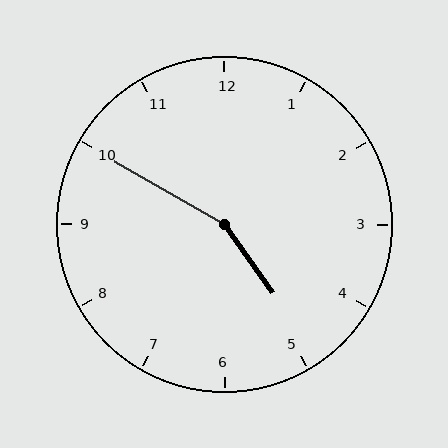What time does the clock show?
4:50.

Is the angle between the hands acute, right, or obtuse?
It is obtuse.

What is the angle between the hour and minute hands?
Approximately 155 degrees.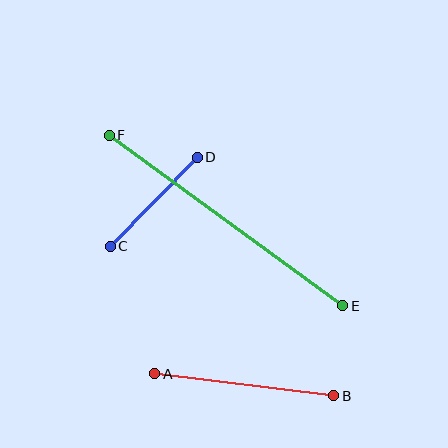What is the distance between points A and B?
The distance is approximately 180 pixels.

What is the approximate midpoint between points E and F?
The midpoint is at approximately (226, 220) pixels.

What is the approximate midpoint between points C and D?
The midpoint is at approximately (154, 202) pixels.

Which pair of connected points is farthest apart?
Points E and F are farthest apart.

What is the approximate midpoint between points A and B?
The midpoint is at approximately (244, 385) pixels.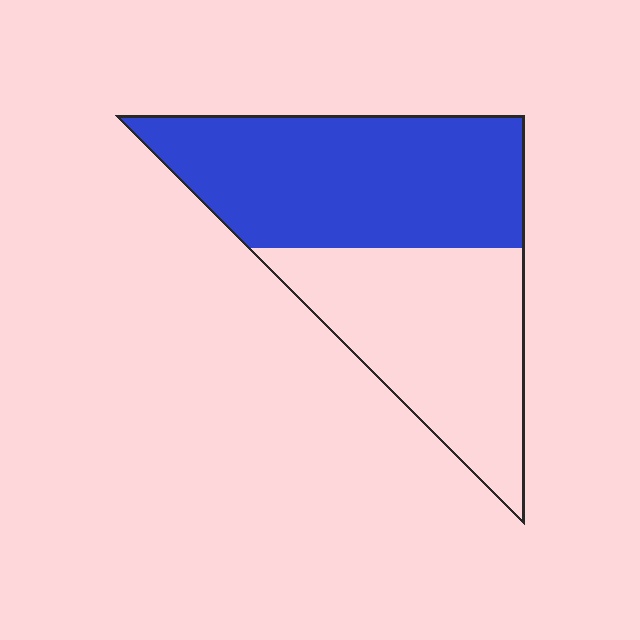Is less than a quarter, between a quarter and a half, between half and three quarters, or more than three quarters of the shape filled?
Between half and three quarters.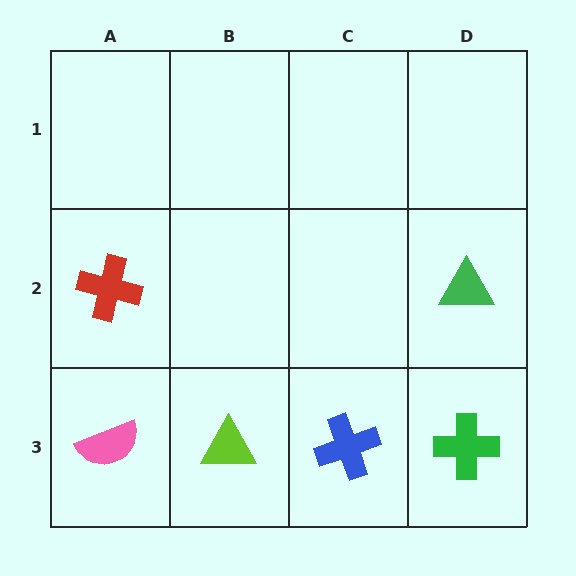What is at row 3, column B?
A lime triangle.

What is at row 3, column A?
A pink semicircle.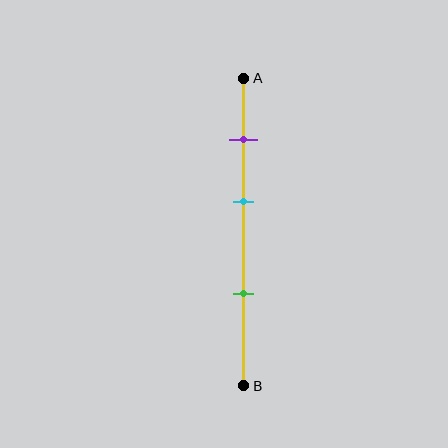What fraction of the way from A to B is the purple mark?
The purple mark is approximately 20% (0.2) of the way from A to B.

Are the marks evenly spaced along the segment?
Yes, the marks are approximately evenly spaced.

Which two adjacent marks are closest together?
The purple and cyan marks are the closest adjacent pair.